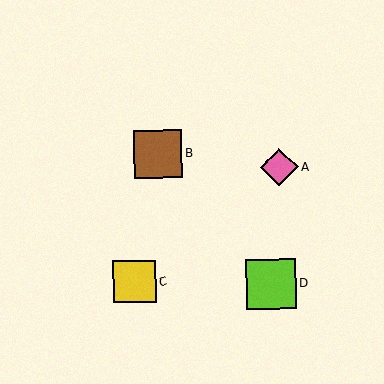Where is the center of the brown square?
The center of the brown square is at (158, 154).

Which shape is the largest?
The lime square (labeled D) is the largest.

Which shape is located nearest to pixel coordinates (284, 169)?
The pink diamond (labeled A) at (279, 167) is nearest to that location.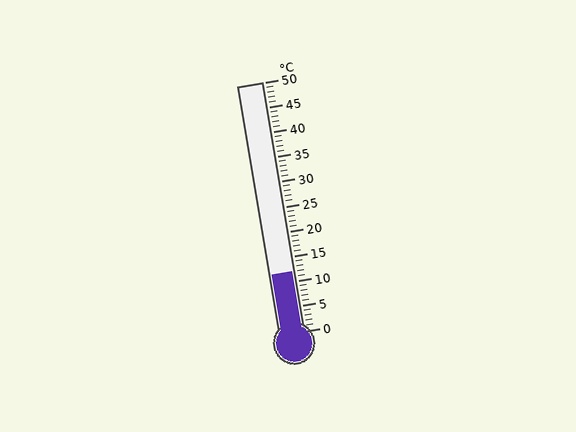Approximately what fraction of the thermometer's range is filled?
The thermometer is filled to approximately 25% of its range.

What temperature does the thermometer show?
The thermometer shows approximately 12°C.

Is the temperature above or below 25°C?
The temperature is below 25°C.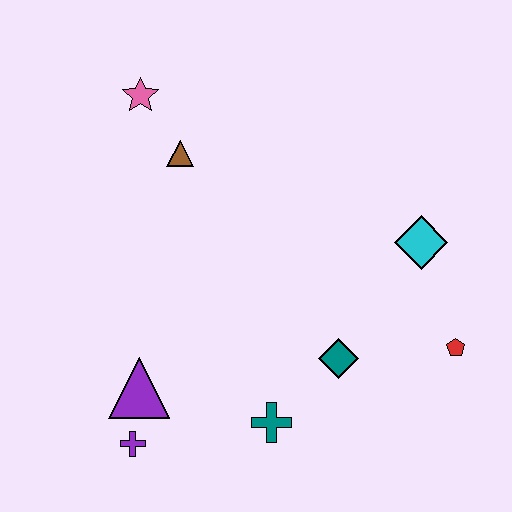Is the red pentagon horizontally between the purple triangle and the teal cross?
No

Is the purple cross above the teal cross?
No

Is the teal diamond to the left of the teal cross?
No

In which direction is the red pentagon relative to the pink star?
The red pentagon is to the right of the pink star.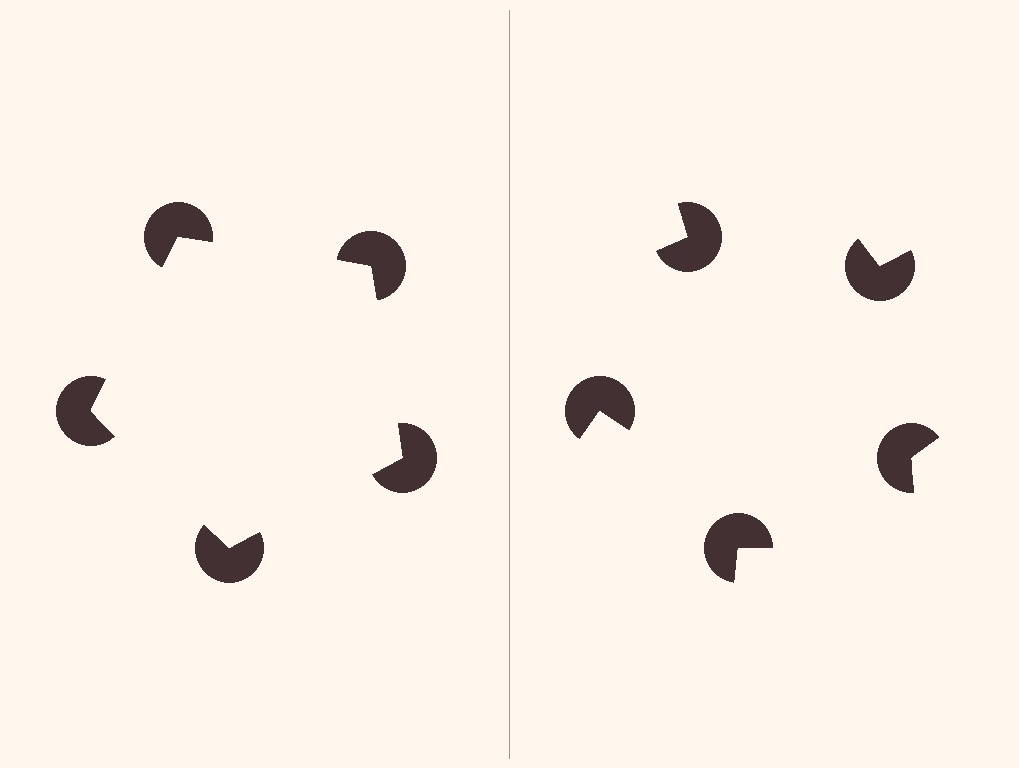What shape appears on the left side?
An illusory pentagon.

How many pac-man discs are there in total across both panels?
10 — 5 on each side.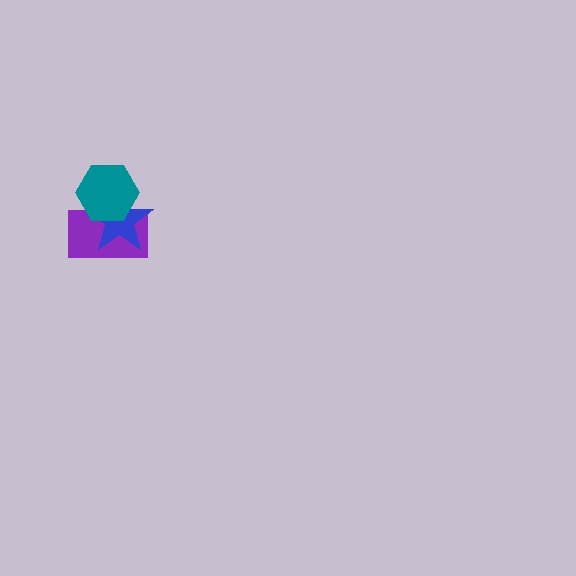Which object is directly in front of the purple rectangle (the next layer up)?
The blue star is directly in front of the purple rectangle.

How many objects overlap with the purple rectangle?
2 objects overlap with the purple rectangle.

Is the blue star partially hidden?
Yes, it is partially covered by another shape.